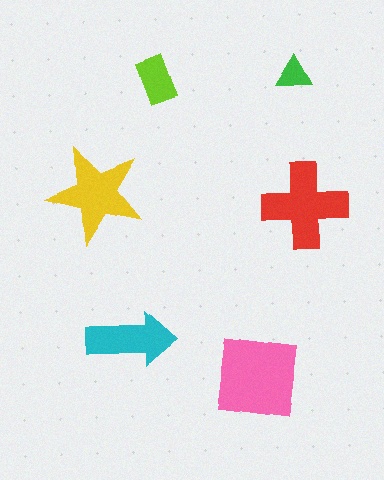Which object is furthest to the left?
The yellow star is leftmost.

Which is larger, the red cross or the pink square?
The pink square.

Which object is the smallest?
The green triangle.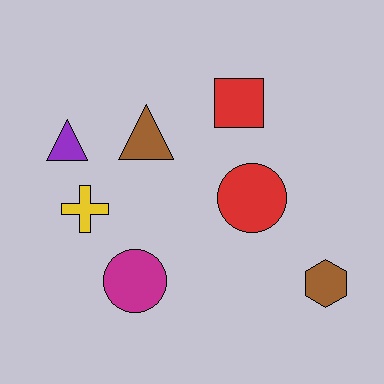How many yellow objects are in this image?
There is 1 yellow object.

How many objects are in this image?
There are 7 objects.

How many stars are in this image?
There are no stars.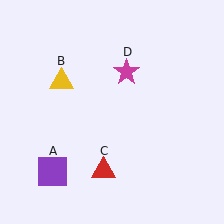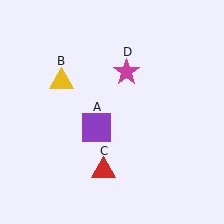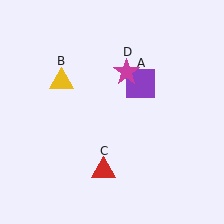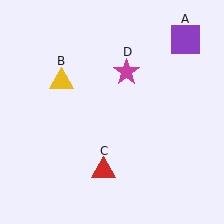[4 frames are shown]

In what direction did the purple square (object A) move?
The purple square (object A) moved up and to the right.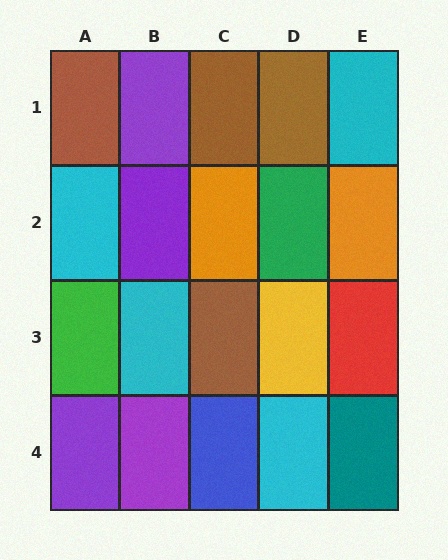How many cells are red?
1 cell is red.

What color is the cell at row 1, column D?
Brown.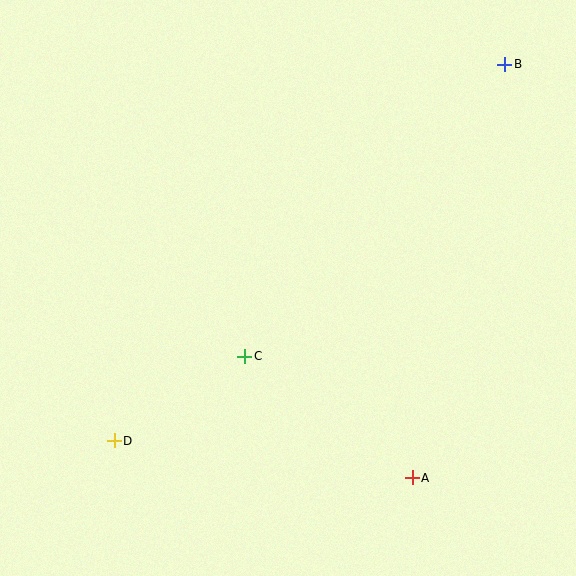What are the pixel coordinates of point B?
Point B is at (505, 64).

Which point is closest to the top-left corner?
Point C is closest to the top-left corner.